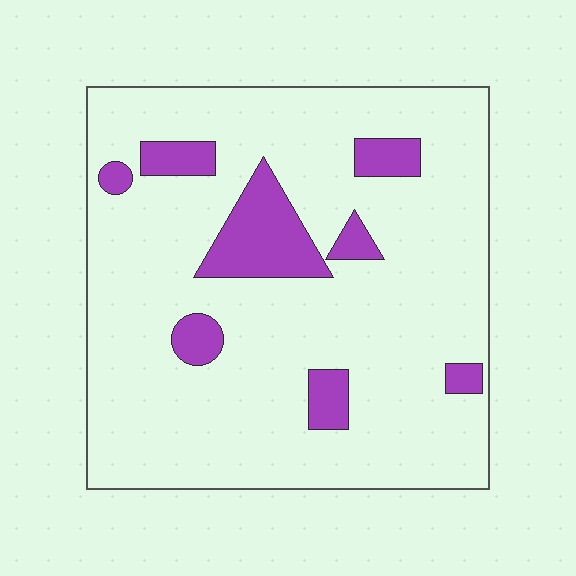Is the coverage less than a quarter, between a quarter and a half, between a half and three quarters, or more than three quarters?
Less than a quarter.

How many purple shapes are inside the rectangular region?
8.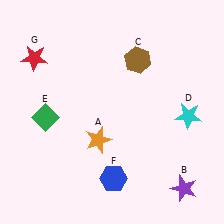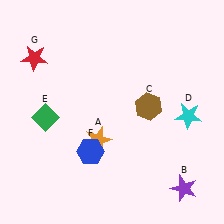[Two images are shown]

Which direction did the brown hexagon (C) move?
The brown hexagon (C) moved down.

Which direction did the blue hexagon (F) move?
The blue hexagon (F) moved up.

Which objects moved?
The objects that moved are: the brown hexagon (C), the blue hexagon (F).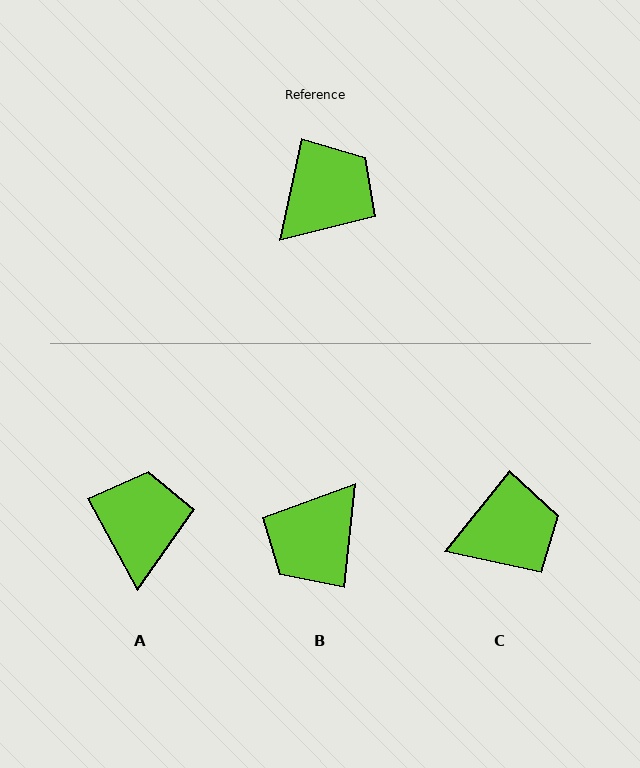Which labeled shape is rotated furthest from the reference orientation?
B, about 174 degrees away.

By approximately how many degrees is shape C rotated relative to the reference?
Approximately 27 degrees clockwise.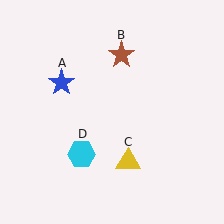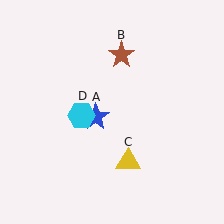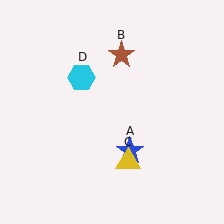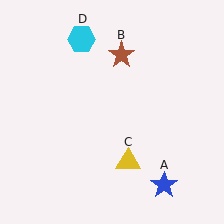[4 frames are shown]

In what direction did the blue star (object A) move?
The blue star (object A) moved down and to the right.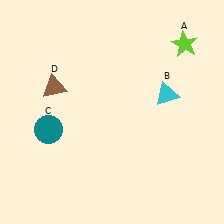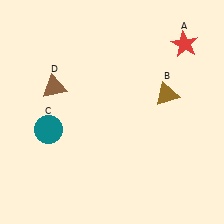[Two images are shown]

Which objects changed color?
A changed from lime to red. B changed from cyan to brown.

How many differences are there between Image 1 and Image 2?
There are 2 differences between the two images.